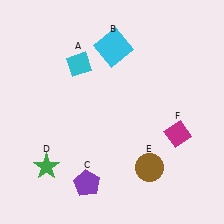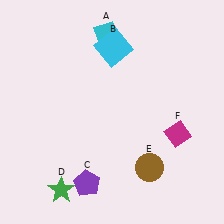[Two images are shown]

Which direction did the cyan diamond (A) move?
The cyan diamond (A) moved up.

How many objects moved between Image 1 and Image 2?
2 objects moved between the two images.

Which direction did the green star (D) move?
The green star (D) moved down.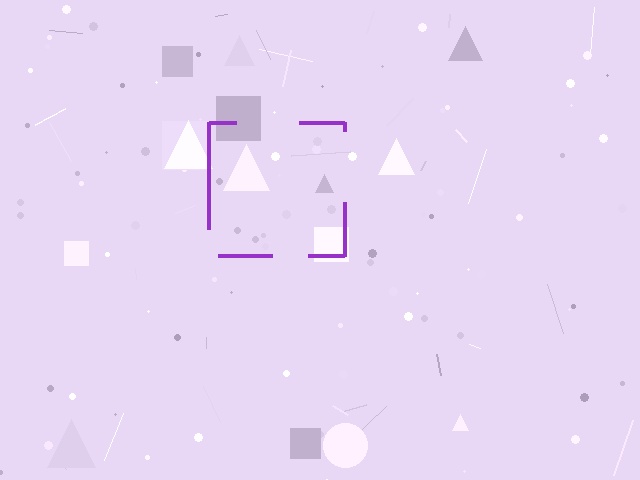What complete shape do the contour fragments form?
The contour fragments form a square.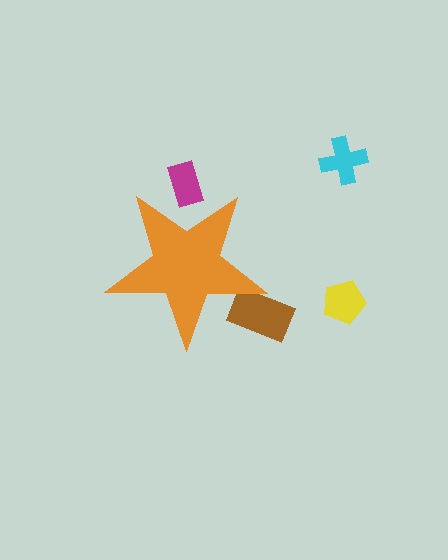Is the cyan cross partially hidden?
No, the cyan cross is fully visible.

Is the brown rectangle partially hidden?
Yes, the brown rectangle is partially hidden behind the orange star.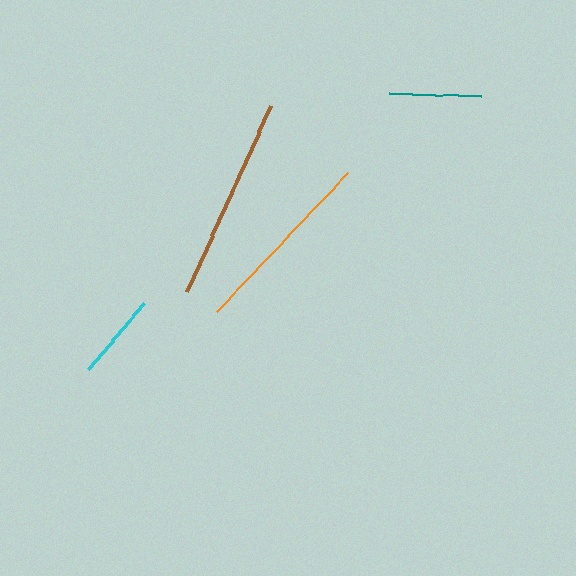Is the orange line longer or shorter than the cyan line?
The orange line is longer than the cyan line.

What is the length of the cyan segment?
The cyan segment is approximately 85 pixels long.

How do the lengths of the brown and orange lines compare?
The brown and orange lines are approximately the same length.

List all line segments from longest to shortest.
From longest to shortest: brown, orange, teal, cyan.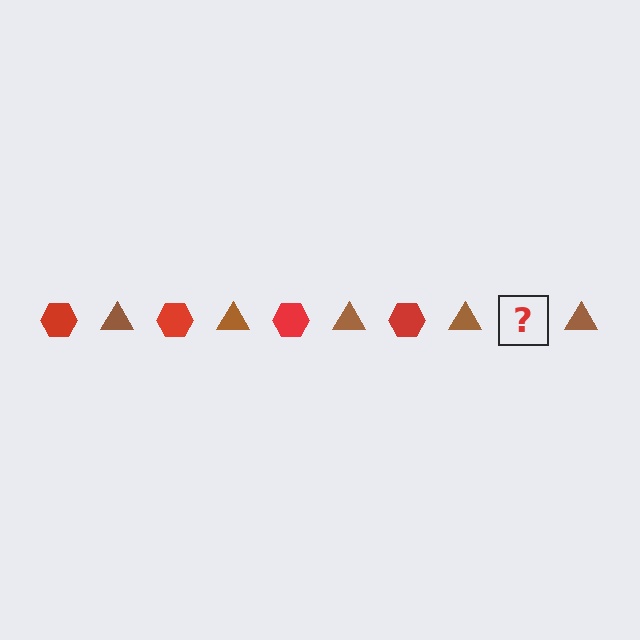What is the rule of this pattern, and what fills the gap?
The rule is that the pattern alternates between red hexagon and brown triangle. The gap should be filled with a red hexagon.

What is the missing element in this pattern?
The missing element is a red hexagon.